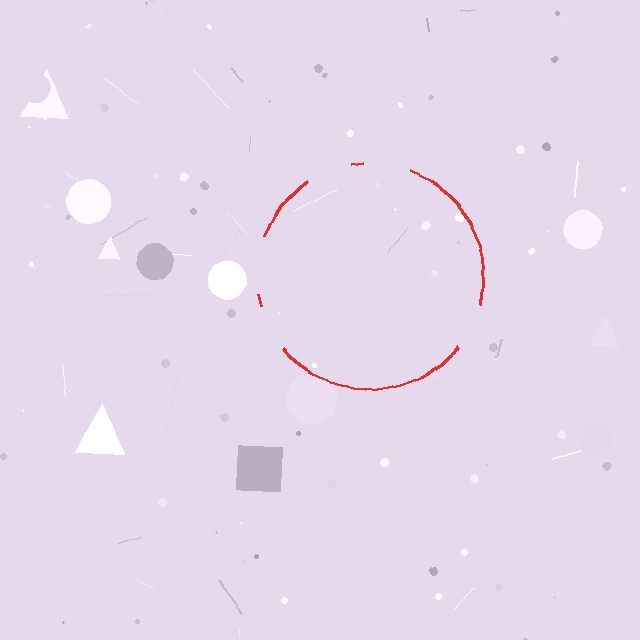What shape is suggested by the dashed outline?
The dashed outline suggests a circle.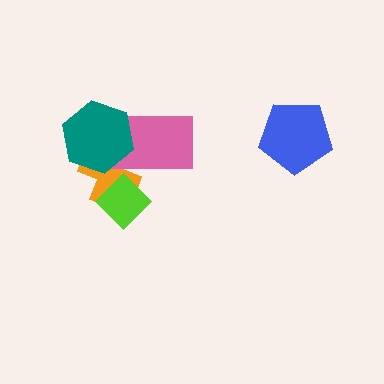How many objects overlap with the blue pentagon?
0 objects overlap with the blue pentagon.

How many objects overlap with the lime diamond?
1 object overlaps with the lime diamond.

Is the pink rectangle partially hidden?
Yes, it is partially covered by another shape.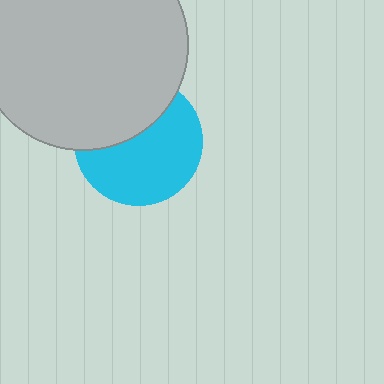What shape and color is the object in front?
The object in front is a light gray circle.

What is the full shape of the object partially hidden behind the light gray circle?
The partially hidden object is a cyan circle.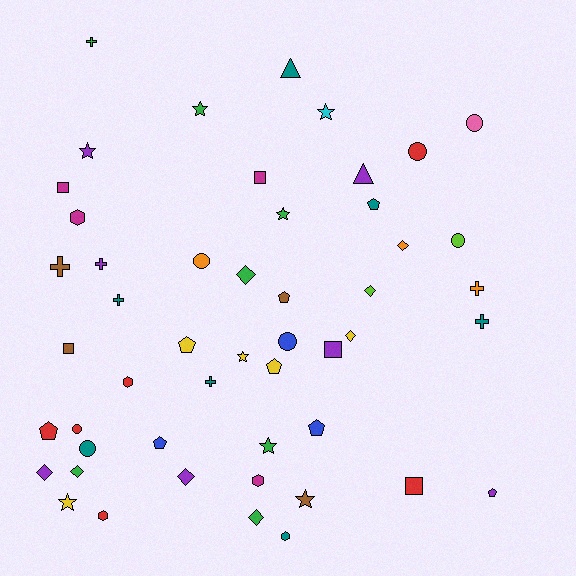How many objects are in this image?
There are 50 objects.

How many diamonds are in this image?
There are 8 diamonds.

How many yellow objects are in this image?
There are 5 yellow objects.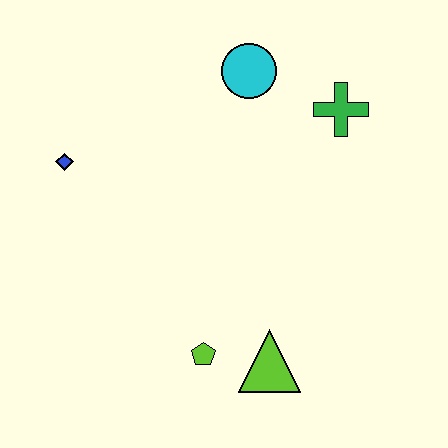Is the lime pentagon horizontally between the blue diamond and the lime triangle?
Yes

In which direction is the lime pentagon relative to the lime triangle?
The lime pentagon is to the left of the lime triangle.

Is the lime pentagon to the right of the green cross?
No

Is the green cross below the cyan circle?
Yes